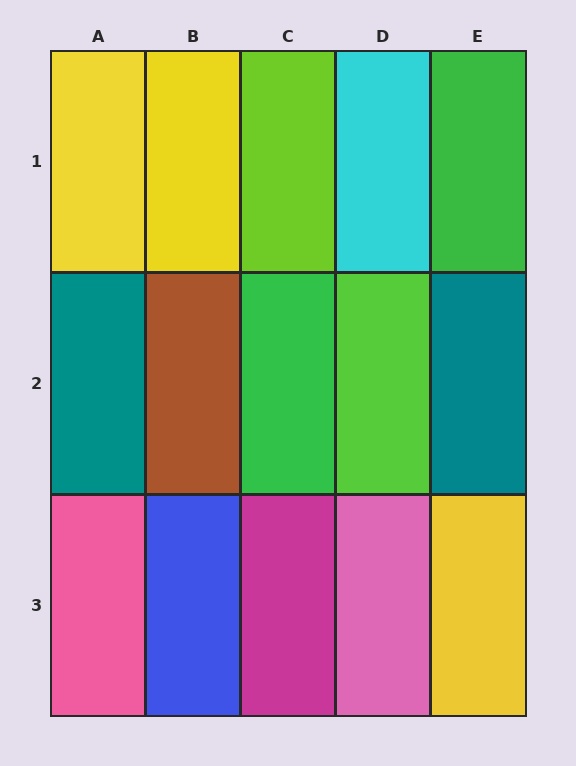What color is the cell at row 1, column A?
Yellow.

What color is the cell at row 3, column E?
Yellow.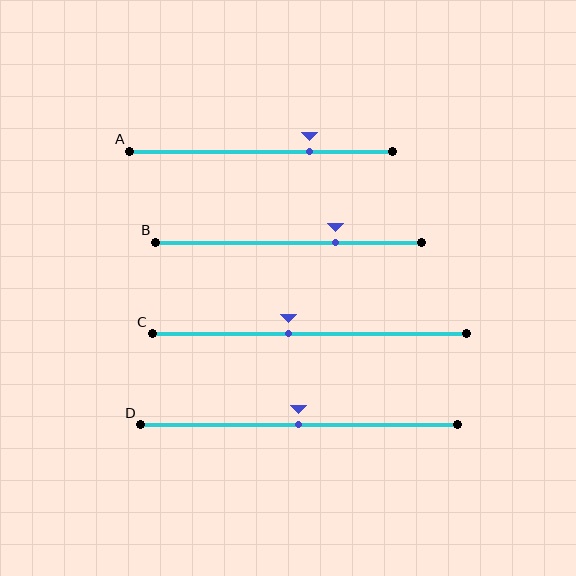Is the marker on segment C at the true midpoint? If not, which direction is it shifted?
No, the marker on segment C is shifted to the left by about 7% of the segment length.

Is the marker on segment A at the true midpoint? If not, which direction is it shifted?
No, the marker on segment A is shifted to the right by about 18% of the segment length.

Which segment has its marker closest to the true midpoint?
Segment D has its marker closest to the true midpoint.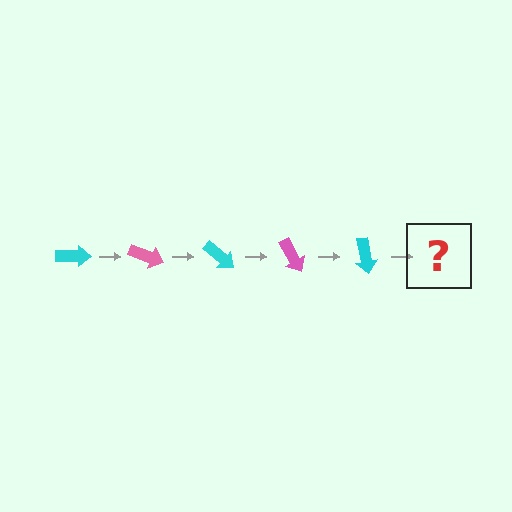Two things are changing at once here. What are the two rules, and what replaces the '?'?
The two rules are that it rotates 20 degrees each step and the color cycles through cyan and pink. The '?' should be a pink arrow, rotated 100 degrees from the start.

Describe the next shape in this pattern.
It should be a pink arrow, rotated 100 degrees from the start.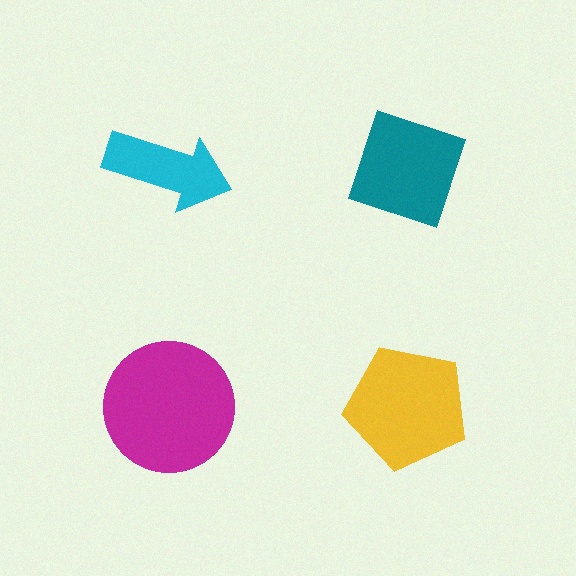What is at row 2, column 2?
A yellow pentagon.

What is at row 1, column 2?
A teal diamond.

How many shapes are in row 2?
2 shapes.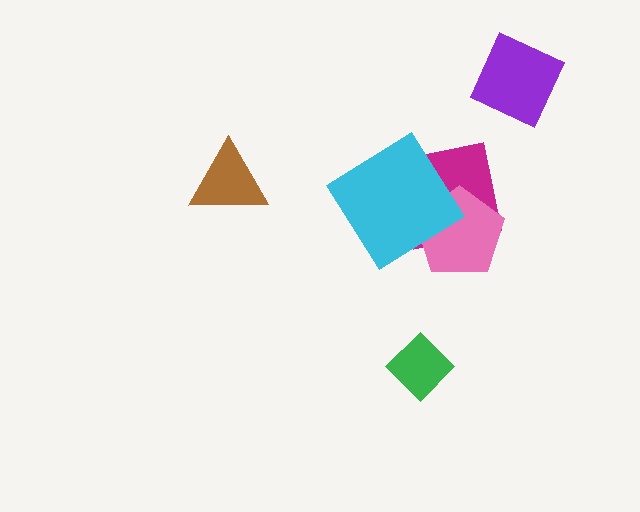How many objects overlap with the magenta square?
2 objects overlap with the magenta square.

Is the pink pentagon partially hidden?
Yes, it is partially covered by another shape.